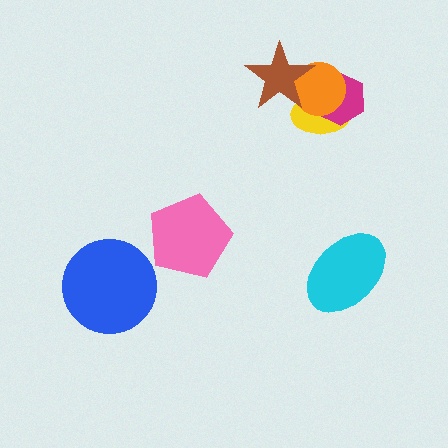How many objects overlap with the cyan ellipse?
0 objects overlap with the cyan ellipse.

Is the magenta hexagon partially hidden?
Yes, it is partially covered by another shape.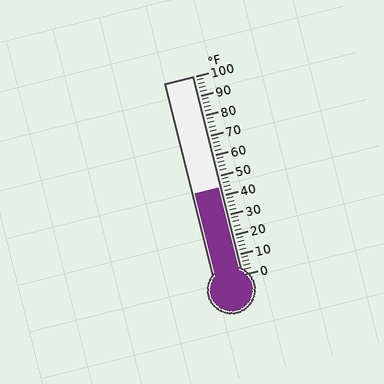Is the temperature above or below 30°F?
The temperature is above 30°F.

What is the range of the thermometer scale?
The thermometer scale ranges from 0°F to 100°F.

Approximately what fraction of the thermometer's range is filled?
The thermometer is filled to approximately 45% of its range.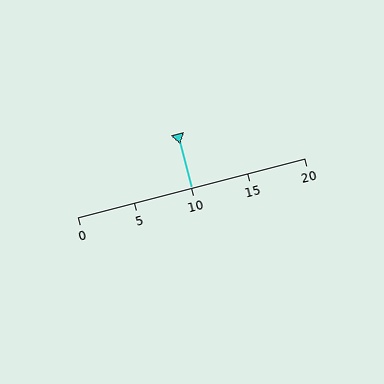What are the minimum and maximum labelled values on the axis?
The axis runs from 0 to 20.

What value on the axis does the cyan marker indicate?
The marker indicates approximately 10.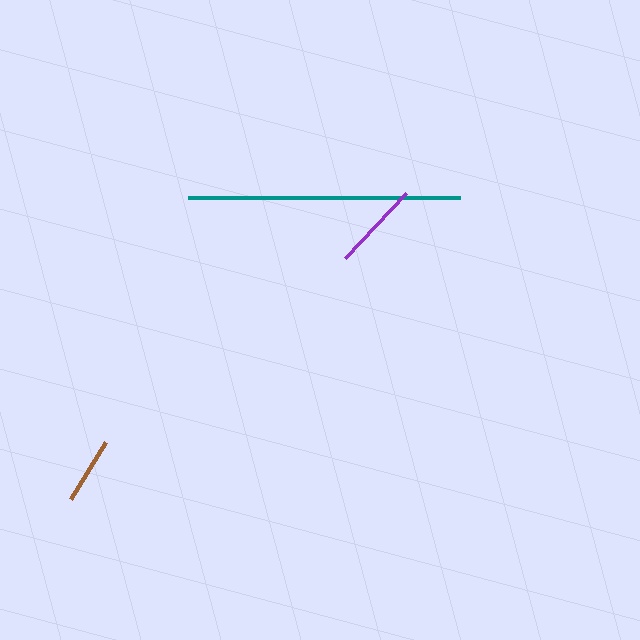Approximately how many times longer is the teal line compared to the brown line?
The teal line is approximately 4.1 times the length of the brown line.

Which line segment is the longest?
The teal line is the longest at approximately 272 pixels.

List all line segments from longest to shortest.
From longest to shortest: teal, purple, brown.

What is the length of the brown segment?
The brown segment is approximately 67 pixels long.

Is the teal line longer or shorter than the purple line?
The teal line is longer than the purple line.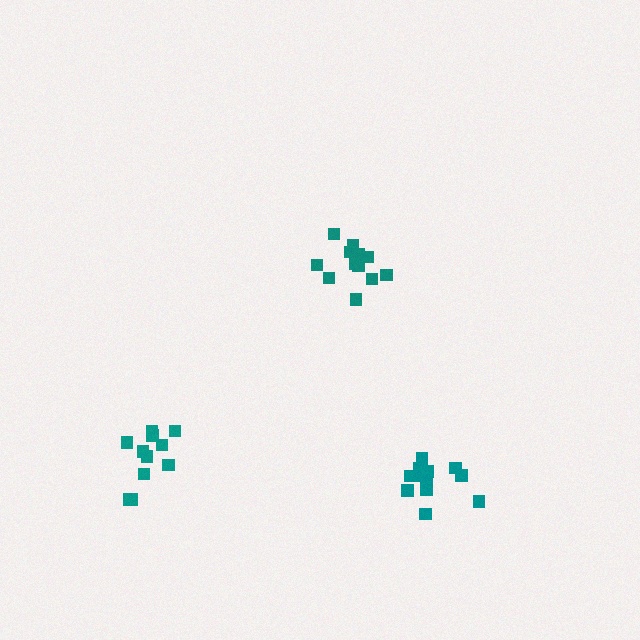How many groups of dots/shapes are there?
There are 3 groups.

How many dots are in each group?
Group 1: 12 dots, Group 2: 13 dots, Group 3: 11 dots (36 total).